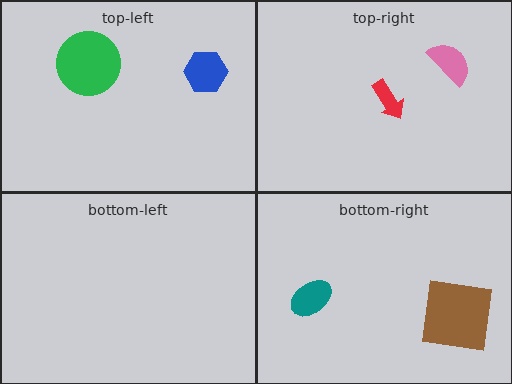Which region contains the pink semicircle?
The top-right region.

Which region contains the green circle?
The top-left region.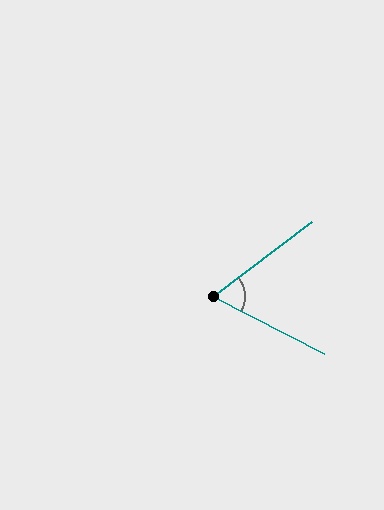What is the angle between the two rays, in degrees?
Approximately 65 degrees.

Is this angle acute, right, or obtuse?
It is acute.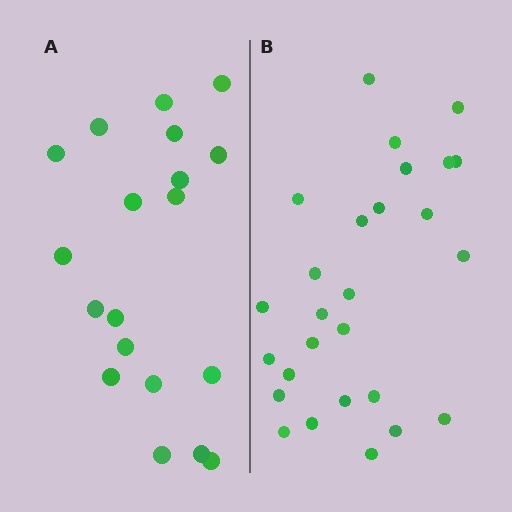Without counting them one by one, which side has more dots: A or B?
Region B (the right region) has more dots.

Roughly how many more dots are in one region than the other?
Region B has roughly 8 or so more dots than region A.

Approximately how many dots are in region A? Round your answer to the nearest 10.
About 20 dots. (The exact count is 19, which rounds to 20.)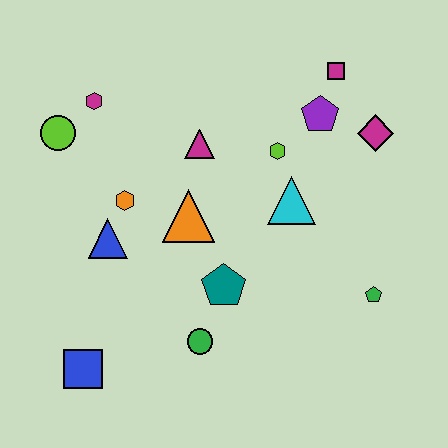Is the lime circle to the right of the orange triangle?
No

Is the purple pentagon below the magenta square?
Yes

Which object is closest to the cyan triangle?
The lime hexagon is closest to the cyan triangle.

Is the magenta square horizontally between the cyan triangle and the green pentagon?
Yes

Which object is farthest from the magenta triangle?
The blue square is farthest from the magenta triangle.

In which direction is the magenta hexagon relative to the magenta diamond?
The magenta hexagon is to the left of the magenta diamond.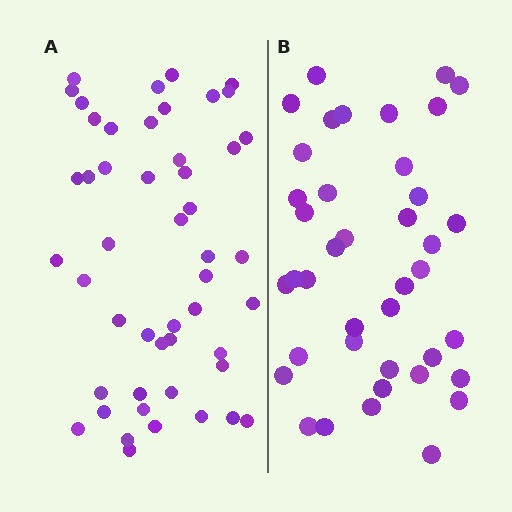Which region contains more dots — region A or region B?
Region A (the left region) has more dots.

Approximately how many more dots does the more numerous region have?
Region A has roughly 8 or so more dots than region B.